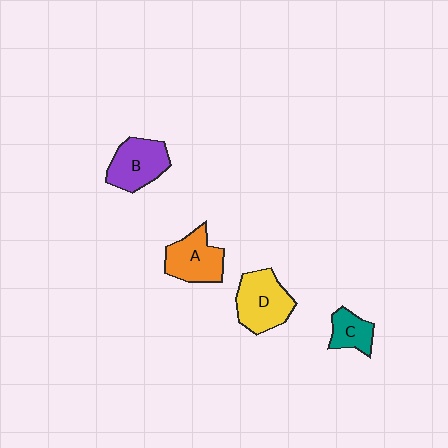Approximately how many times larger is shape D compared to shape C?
Approximately 1.9 times.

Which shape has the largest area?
Shape D (yellow).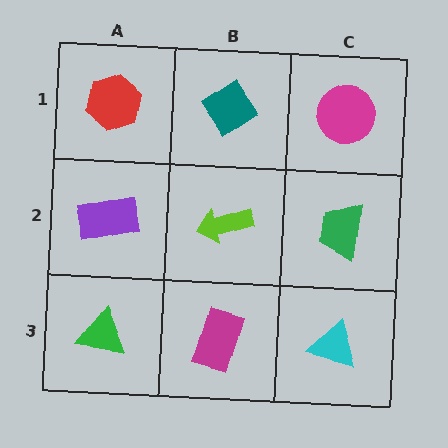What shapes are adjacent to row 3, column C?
A green trapezoid (row 2, column C), a magenta rectangle (row 3, column B).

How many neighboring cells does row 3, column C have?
2.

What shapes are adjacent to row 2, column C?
A magenta circle (row 1, column C), a cyan triangle (row 3, column C), a lime arrow (row 2, column B).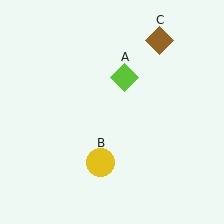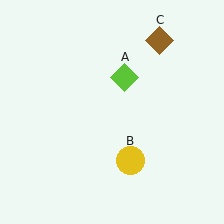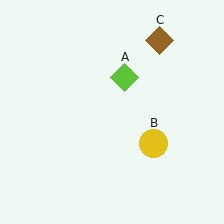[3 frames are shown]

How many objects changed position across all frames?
1 object changed position: yellow circle (object B).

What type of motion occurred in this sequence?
The yellow circle (object B) rotated counterclockwise around the center of the scene.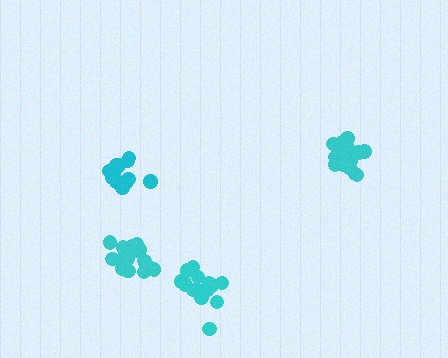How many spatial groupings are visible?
There are 4 spatial groupings.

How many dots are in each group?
Group 1: 20 dots, Group 2: 15 dots, Group 3: 18 dots, Group 4: 16 dots (69 total).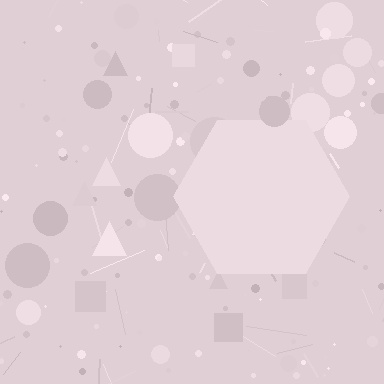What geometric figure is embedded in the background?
A hexagon is embedded in the background.